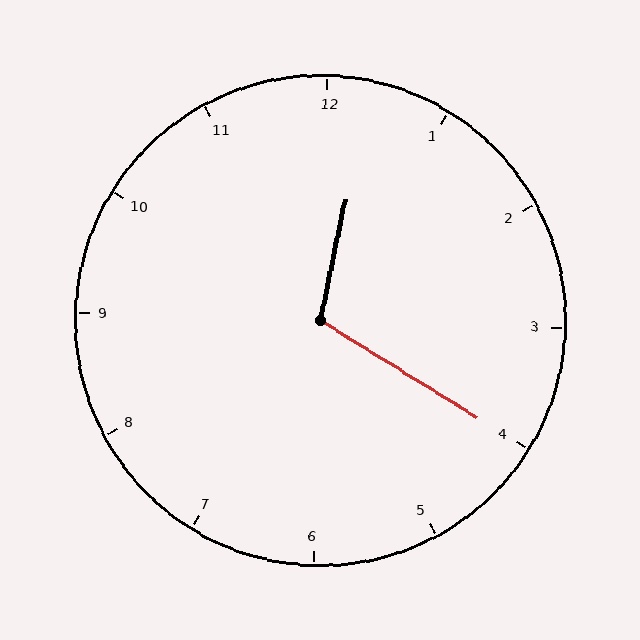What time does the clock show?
12:20.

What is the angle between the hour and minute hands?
Approximately 110 degrees.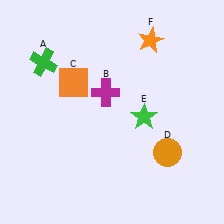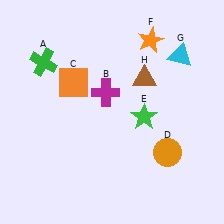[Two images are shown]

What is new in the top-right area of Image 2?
A brown triangle (H) was added in the top-right area of Image 2.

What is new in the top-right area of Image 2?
A cyan triangle (G) was added in the top-right area of Image 2.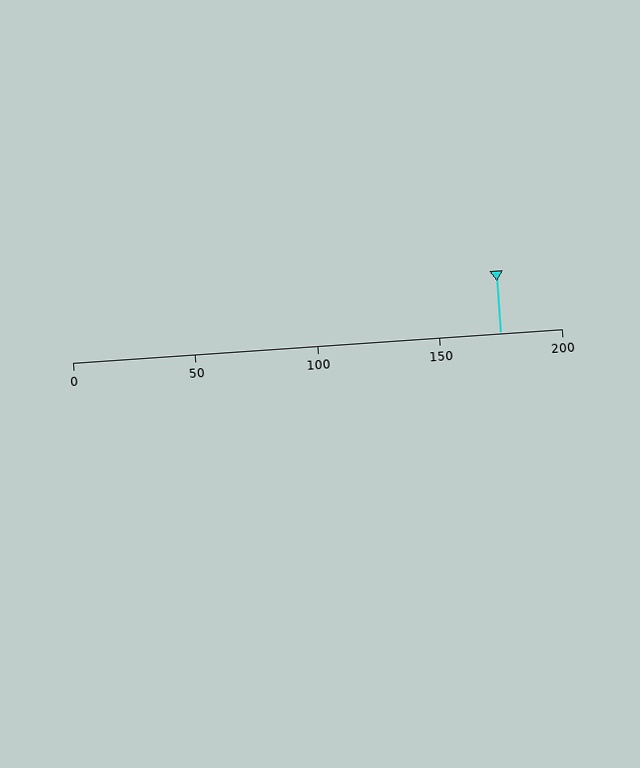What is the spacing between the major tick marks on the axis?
The major ticks are spaced 50 apart.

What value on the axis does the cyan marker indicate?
The marker indicates approximately 175.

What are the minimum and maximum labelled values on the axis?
The axis runs from 0 to 200.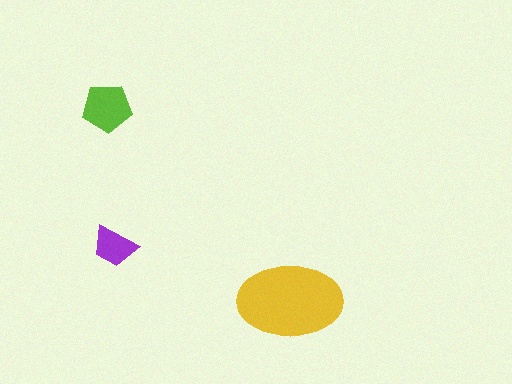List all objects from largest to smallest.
The yellow ellipse, the lime pentagon, the purple trapezoid.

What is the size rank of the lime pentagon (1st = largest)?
2nd.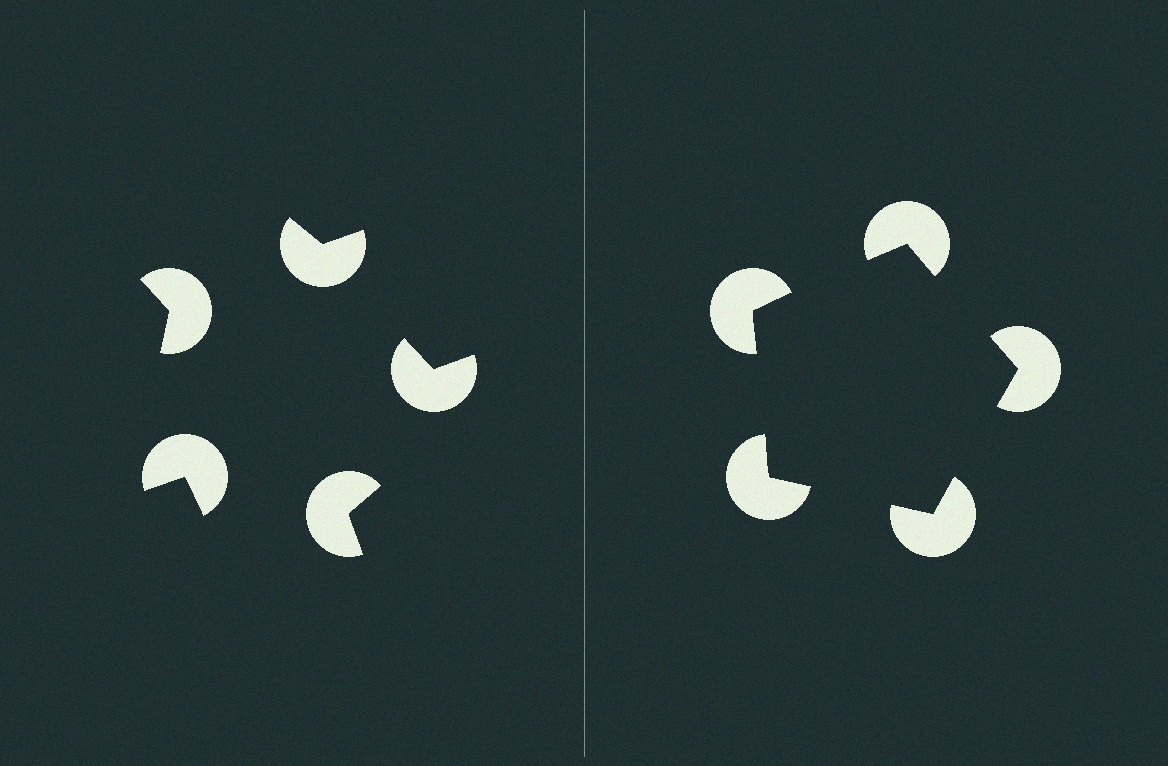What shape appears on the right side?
An illusory pentagon.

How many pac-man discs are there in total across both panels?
10 — 5 on each side.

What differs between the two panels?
The pac-man discs are positioned identically on both sides; only the wedge orientations differ. On the right they align to a pentagon; on the left they are misaligned.